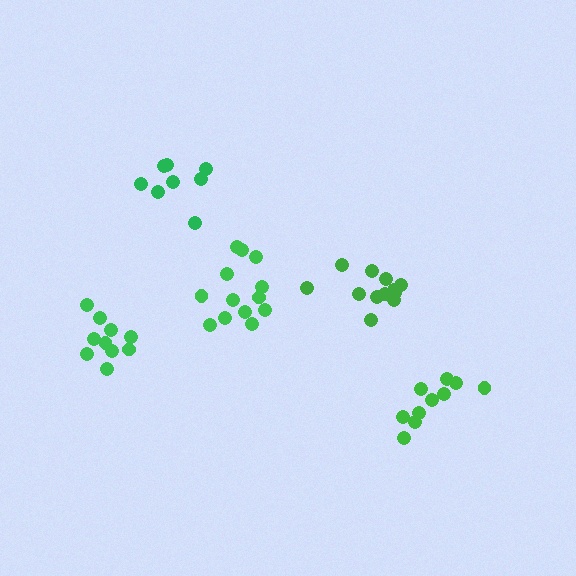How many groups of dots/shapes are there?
There are 5 groups.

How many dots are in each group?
Group 1: 10 dots, Group 2: 8 dots, Group 3: 13 dots, Group 4: 12 dots, Group 5: 10 dots (53 total).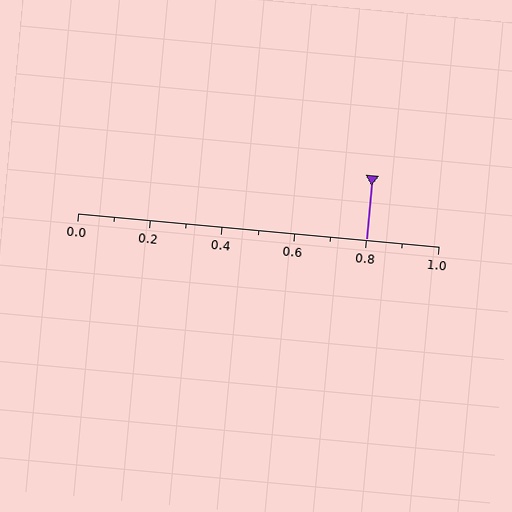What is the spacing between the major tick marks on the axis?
The major ticks are spaced 0.2 apart.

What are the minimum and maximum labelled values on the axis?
The axis runs from 0.0 to 1.0.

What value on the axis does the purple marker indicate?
The marker indicates approximately 0.8.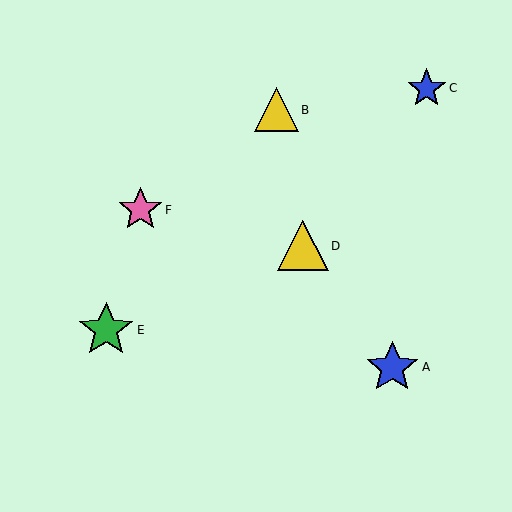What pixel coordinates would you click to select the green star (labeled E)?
Click at (106, 330) to select the green star E.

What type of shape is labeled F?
Shape F is a pink star.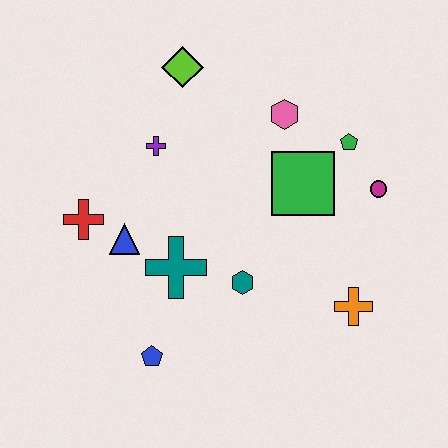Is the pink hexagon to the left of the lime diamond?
No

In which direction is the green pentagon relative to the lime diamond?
The green pentagon is to the right of the lime diamond.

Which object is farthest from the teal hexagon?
The lime diamond is farthest from the teal hexagon.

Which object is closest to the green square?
The green pentagon is closest to the green square.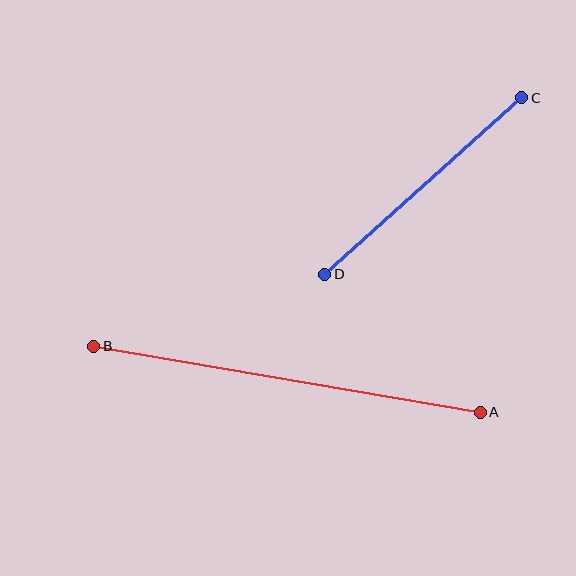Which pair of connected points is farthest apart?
Points A and B are farthest apart.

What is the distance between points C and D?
The distance is approximately 264 pixels.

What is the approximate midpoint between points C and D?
The midpoint is at approximately (423, 186) pixels.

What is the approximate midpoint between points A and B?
The midpoint is at approximately (287, 379) pixels.